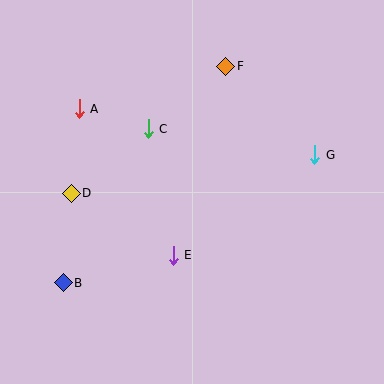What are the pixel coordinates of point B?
Point B is at (63, 283).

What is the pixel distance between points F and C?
The distance between F and C is 100 pixels.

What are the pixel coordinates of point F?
Point F is at (226, 66).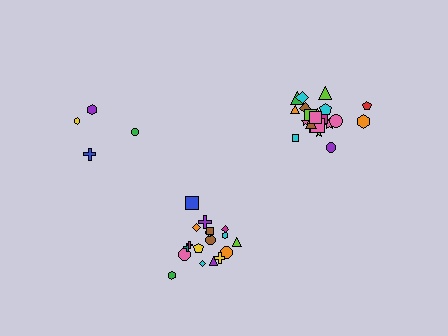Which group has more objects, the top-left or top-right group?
The top-right group.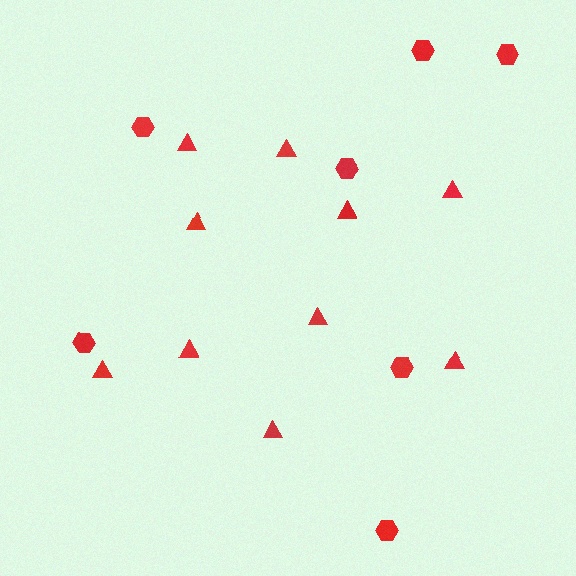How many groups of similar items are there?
There are 2 groups: one group of hexagons (7) and one group of triangles (10).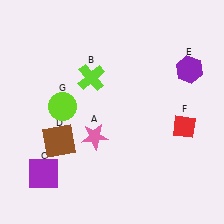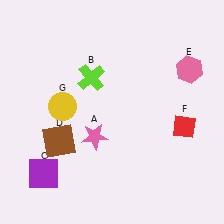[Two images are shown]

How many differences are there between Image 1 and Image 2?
There are 2 differences between the two images.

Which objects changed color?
E changed from purple to pink. G changed from lime to yellow.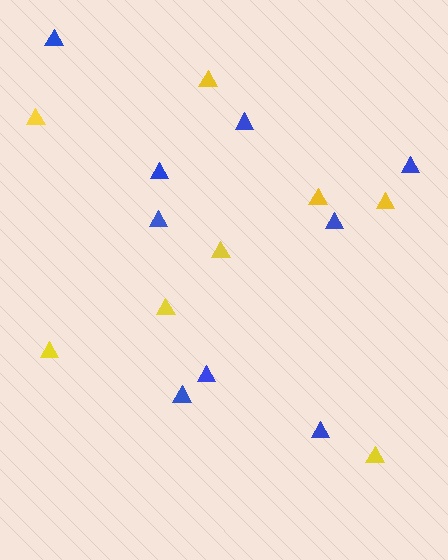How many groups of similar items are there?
There are 2 groups: one group of yellow triangles (8) and one group of blue triangles (9).